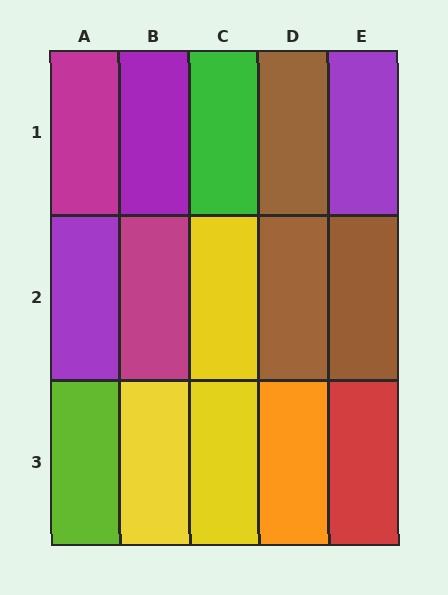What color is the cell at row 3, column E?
Red.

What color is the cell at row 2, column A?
Purple.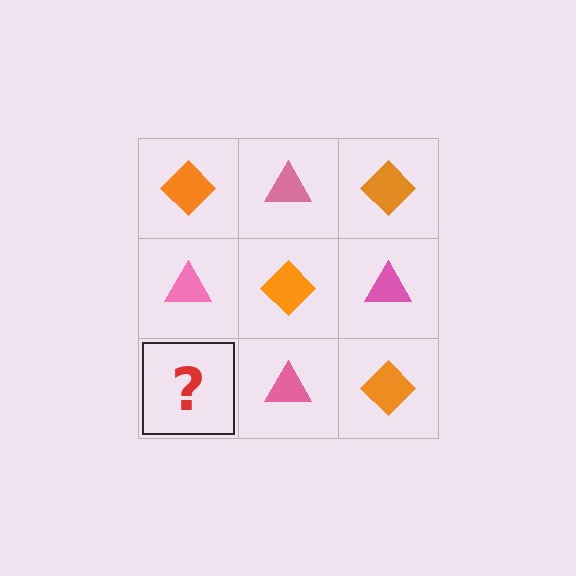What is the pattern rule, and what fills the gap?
The rule is that it alternates orange diamond and pink triangle in a checkerboard pattern. The gap should be filled with an orange diamond.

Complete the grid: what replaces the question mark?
The question mark should be replaced with an orange diamond.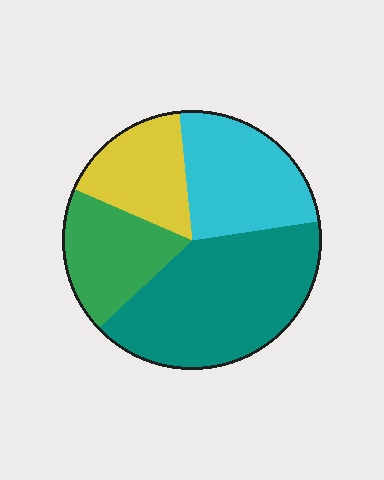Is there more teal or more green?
Teal.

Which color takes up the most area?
Teal, at roughly 40%.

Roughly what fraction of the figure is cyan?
Cyan covers roughly 25% of the figure.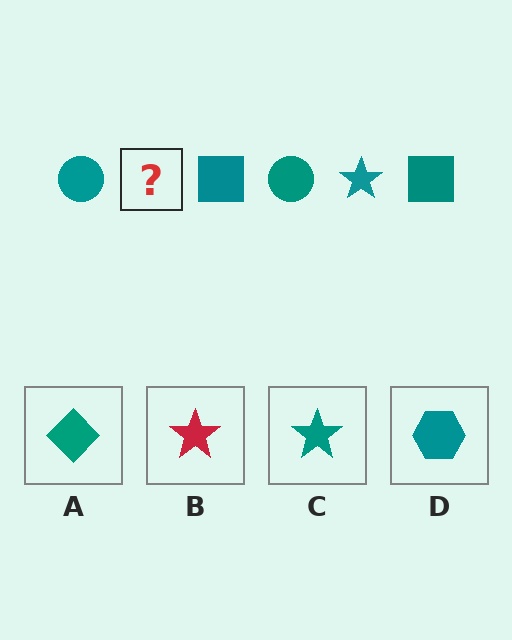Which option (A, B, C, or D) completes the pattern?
C.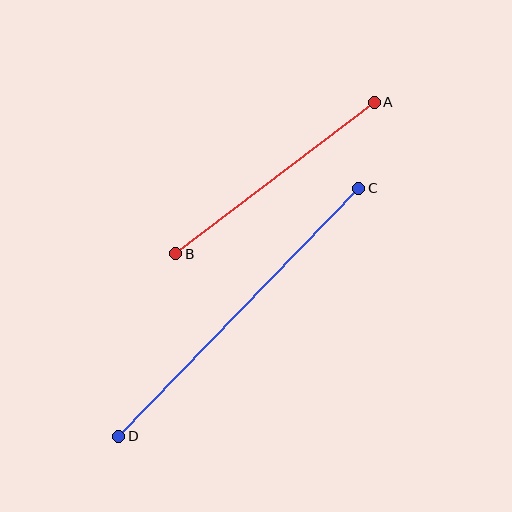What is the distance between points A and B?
The distance is approximately 250 pixels.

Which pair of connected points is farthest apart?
Points C and D are farthest apart.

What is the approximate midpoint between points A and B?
The midpoint is at approximately (275, 178) pixels.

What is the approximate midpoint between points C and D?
The midpoint is at approximately (239, 312) pixels.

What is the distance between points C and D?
The distance is approximately 345 pixels.